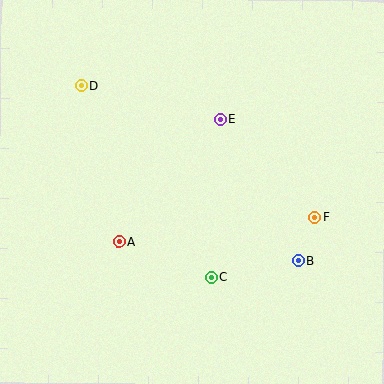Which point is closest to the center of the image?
Point E at (220, 120) is closest to the center.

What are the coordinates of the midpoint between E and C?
The midpoint between E and C is at (216, 198).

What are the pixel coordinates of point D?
Point D is at (81, 86).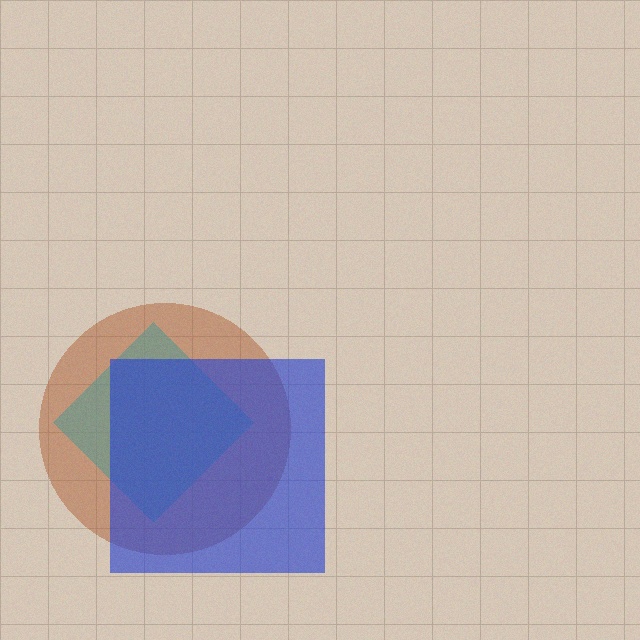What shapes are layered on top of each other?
The layered shapes are: a cyan diamond, a brown circle, a blue square.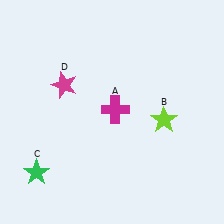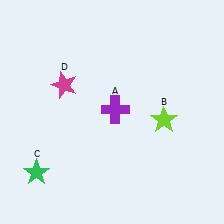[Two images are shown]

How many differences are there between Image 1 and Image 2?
There is 1 difference between the two images.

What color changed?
The cross (A) changed from magenta in Image 1 to purple in Image 2.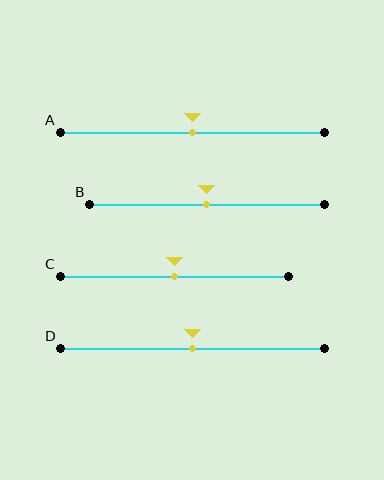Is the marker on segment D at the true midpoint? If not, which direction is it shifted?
Yes, the marker on segment D is at the true midpoint.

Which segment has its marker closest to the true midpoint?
Segment A has its marker closest to the true midpoint.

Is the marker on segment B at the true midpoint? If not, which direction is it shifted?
Yes, the marker on segment B is at the true midpoint.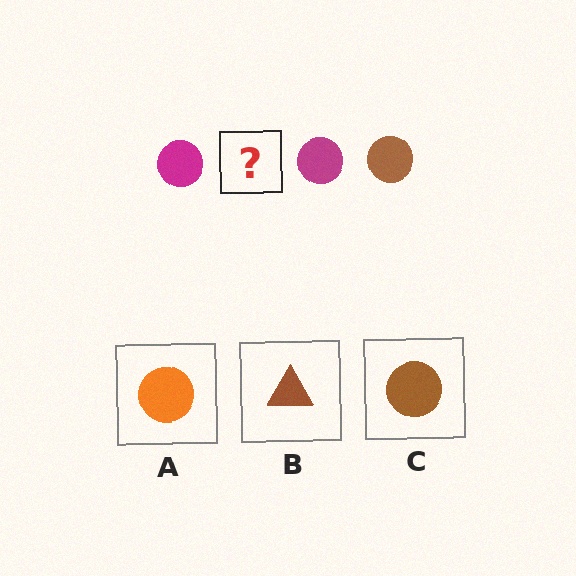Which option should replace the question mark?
Option C.